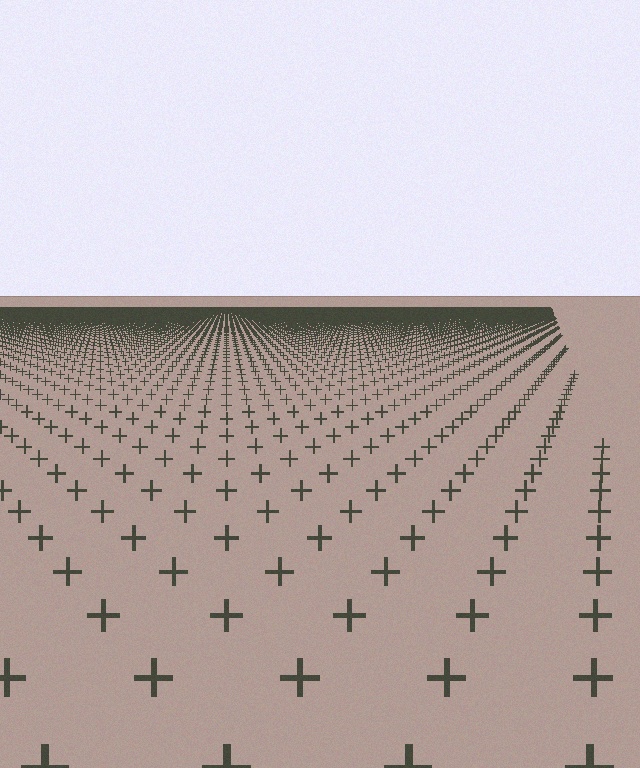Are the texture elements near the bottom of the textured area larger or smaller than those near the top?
Larger. Near the bottom, elements are closer to the viewer and appear at a bigger on-screen size.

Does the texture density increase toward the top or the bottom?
Density increases toward the top.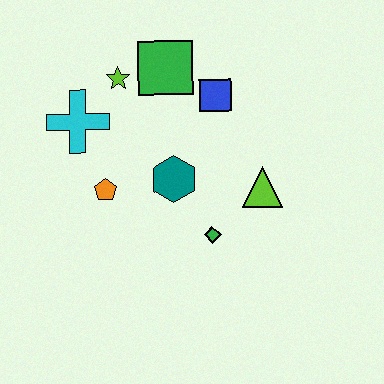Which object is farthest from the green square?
The green diamond is farthest from the green square.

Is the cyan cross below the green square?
Yes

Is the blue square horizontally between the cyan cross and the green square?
No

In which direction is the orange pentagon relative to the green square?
The orange pentagon is below the green square.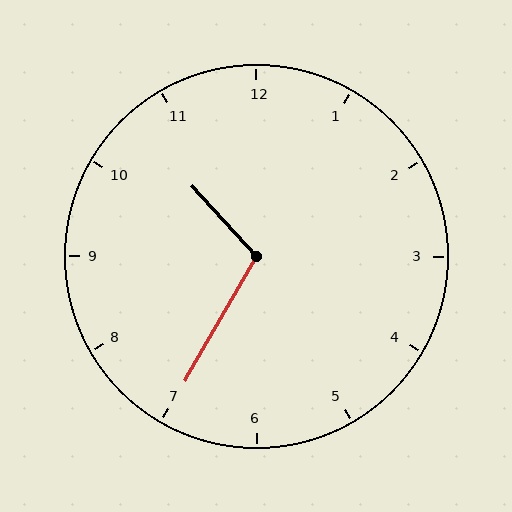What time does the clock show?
10:35.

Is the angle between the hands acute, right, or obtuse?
It is obtuse.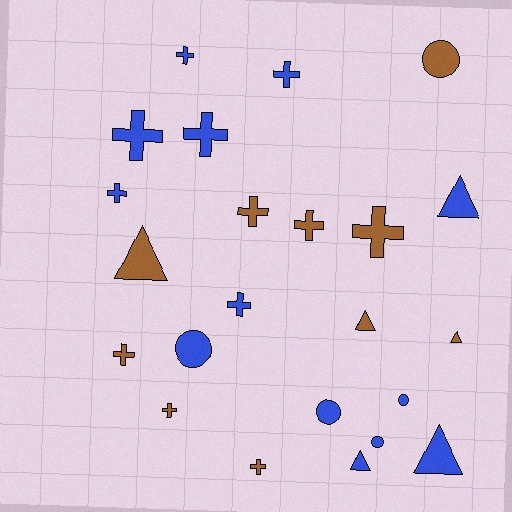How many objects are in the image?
There are 23 objects.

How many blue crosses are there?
There are 6 blue crosses.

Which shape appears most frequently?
Cross, with 12 objects.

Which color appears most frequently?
Blue, with 13 objects.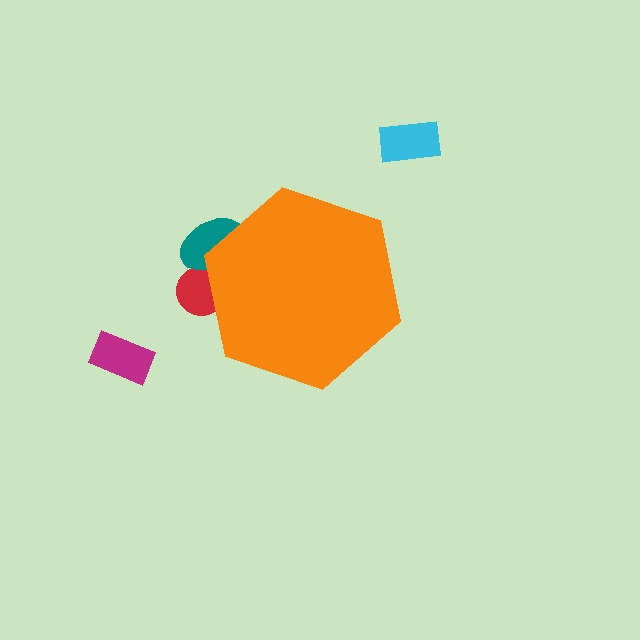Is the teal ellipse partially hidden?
Yes, the teal ellipse is partially hidden behind the orange hexagon.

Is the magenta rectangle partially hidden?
No, the magenta rectangle is fully visible.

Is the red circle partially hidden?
Yes, the red circle is partially hidden behind the orange hexagon.